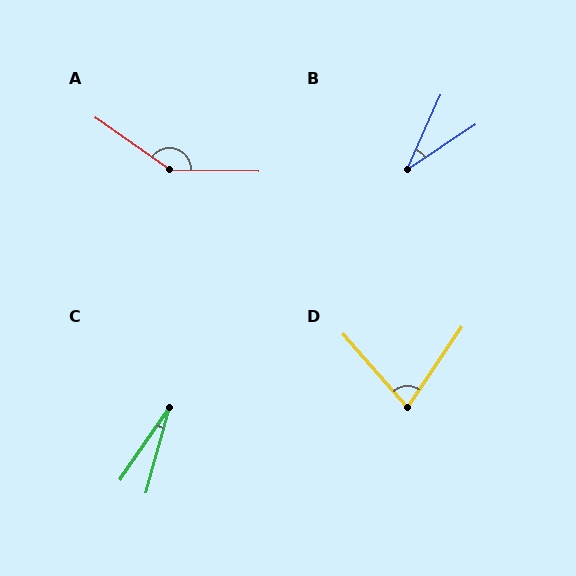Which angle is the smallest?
C, at approximately 19 degrees.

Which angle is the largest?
A, at approximately 146 degrees.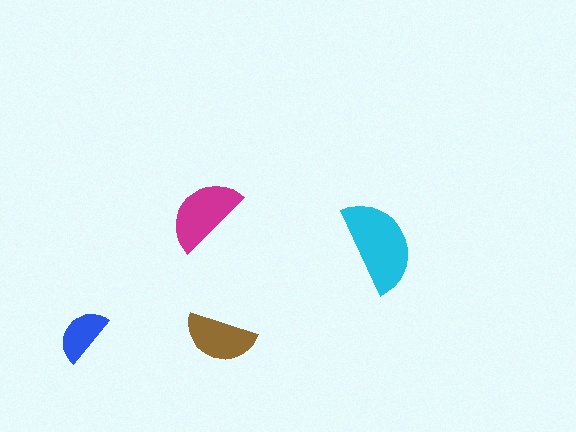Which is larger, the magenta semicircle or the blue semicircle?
The magenta one.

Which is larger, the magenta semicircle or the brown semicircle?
The magenta one.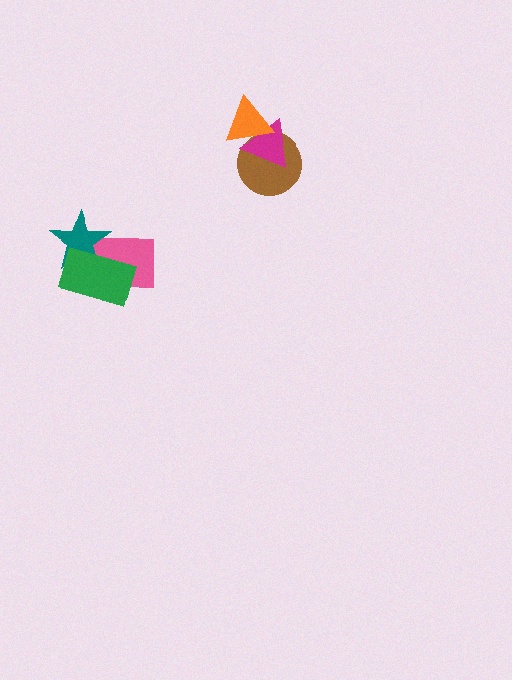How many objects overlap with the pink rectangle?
2 objects overlap with the pink rectangle.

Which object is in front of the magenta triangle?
The orange triangle is in front of the magenta triangle.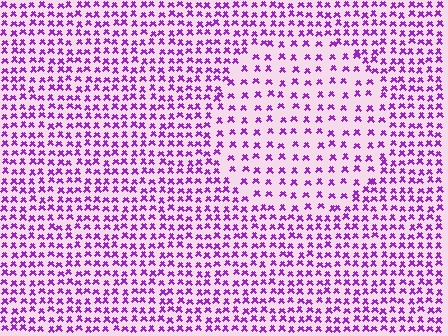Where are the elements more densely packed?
The elements are more densely packed outside the circle boundary.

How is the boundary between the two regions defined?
The boundary is defined by a change in element density (approximately 1.8x ratio). All elements are the same color, size, and shape.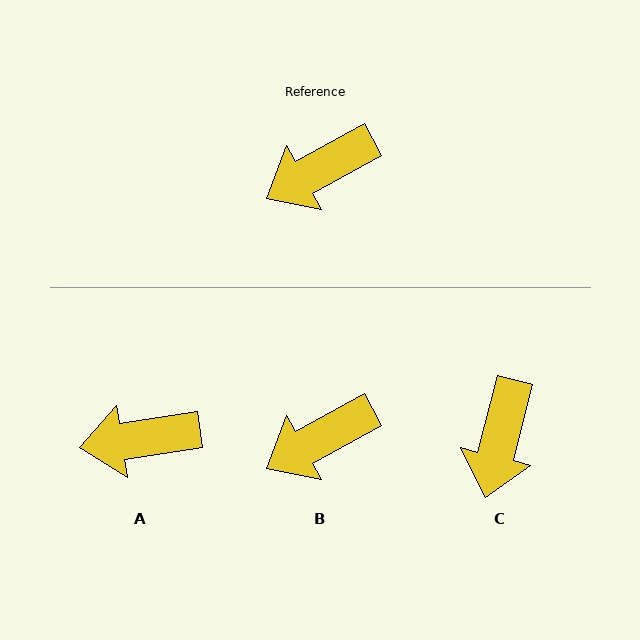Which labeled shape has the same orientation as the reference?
B.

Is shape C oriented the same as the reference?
No, it is off by about 47 degrees.